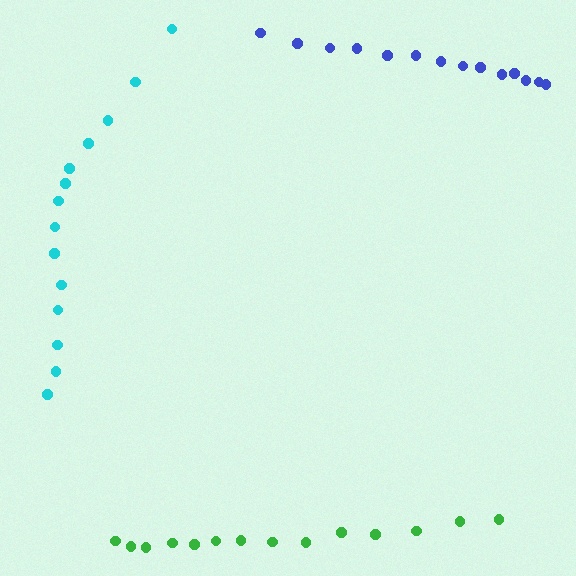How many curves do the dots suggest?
There are 3 distinct paths.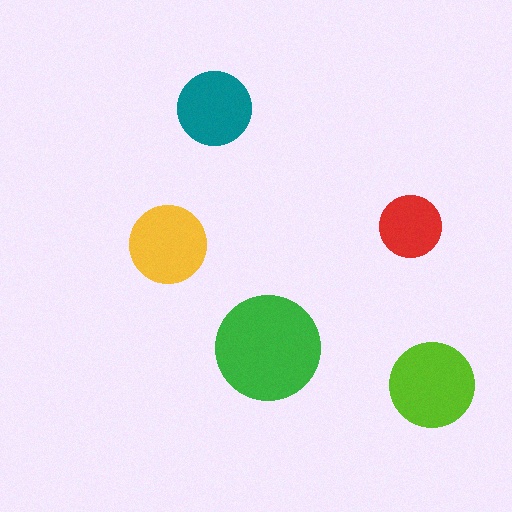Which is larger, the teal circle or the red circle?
The teal one.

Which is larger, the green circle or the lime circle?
The green one.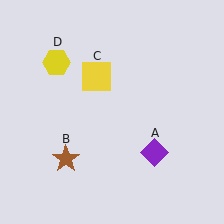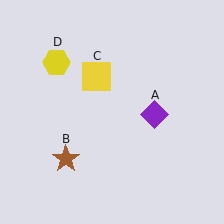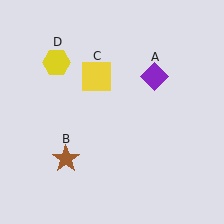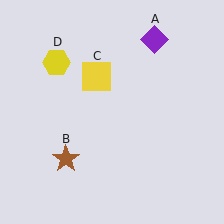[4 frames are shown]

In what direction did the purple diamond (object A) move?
The purple diamond (object A) moved up.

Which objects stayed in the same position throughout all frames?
Brown star (object B) and yellow square (object C) and yellow hexagon (object D) remained stationary.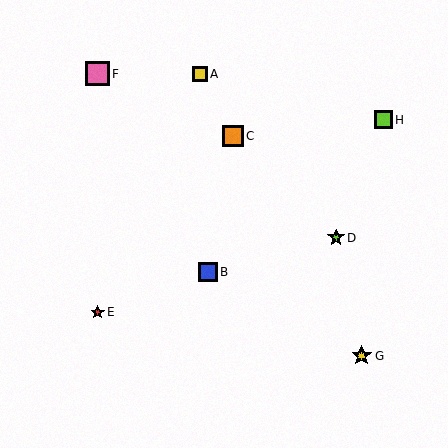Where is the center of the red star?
The center of the red star is at (98, 312).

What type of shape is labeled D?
Shape D is a lime star.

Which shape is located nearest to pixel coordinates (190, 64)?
The yellow square (labeled A) at (200, 74) is nearest to that location.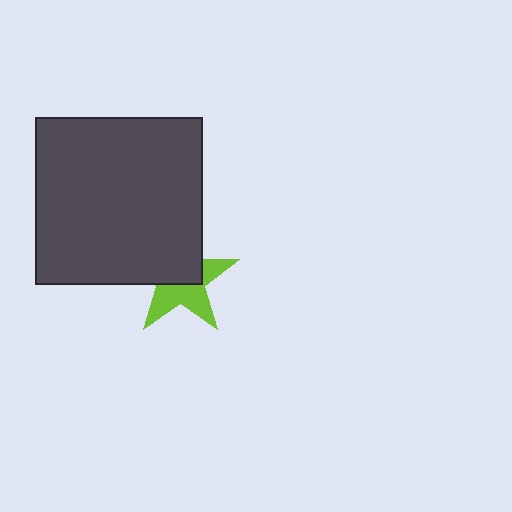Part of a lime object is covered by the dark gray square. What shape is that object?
It is a star.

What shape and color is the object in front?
The object in front is a dark gray square.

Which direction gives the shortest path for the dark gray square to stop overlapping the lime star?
Moving toward the upper-left gives the shortest separation.